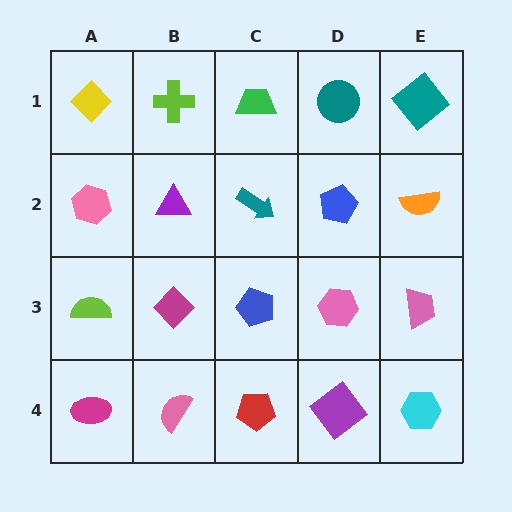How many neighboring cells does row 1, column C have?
3.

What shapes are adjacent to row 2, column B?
A lime cross (row 1, column B), a magenta diamond (row 3, column B), a pink hexagon (row 2, column A), a teal arrow (row 2, column C).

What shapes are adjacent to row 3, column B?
A purple triangle (row 2, column B), a pink semicircle (row 4, column B), a lime semicircle (row 3, column A), a blue pentagon (row 3, column C).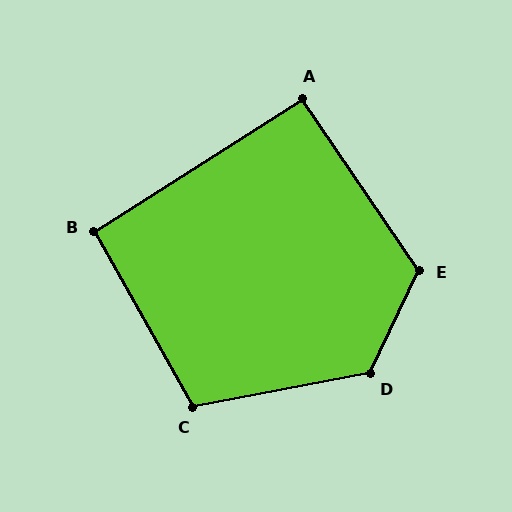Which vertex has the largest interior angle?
D, at approximately 126 degrees.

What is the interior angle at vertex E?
Approximately 120 degrees (obtuse).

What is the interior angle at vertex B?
Approximately 93 degrees (approximately right).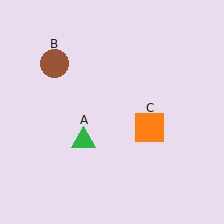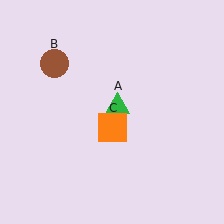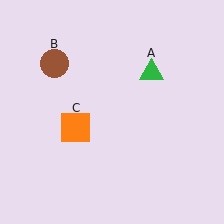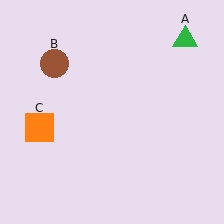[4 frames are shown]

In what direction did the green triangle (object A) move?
The green triangle (object A) moved up and to the right.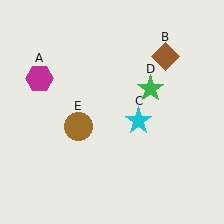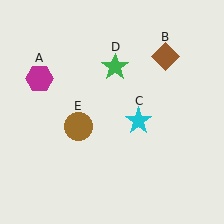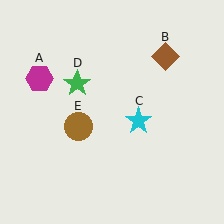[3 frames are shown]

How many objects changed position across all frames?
1 object changed position: green star (object D).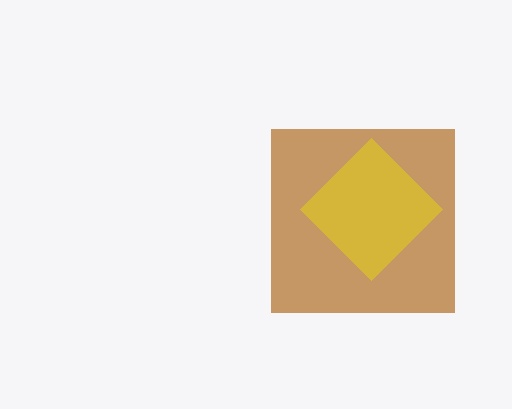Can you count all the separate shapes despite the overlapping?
Yes, there are 2 separate shapes.